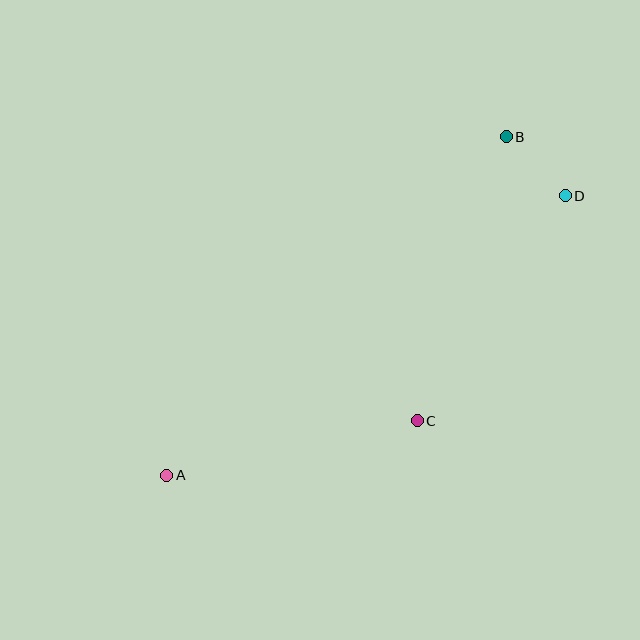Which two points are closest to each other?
Points B and D are closest to each other.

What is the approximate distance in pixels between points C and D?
The distance between C and D is approximately 269 pixels.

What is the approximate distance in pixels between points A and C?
The distance between A and C is approximately 257 pixels.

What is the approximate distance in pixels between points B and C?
The distance between B and C is approximately 297 pixels.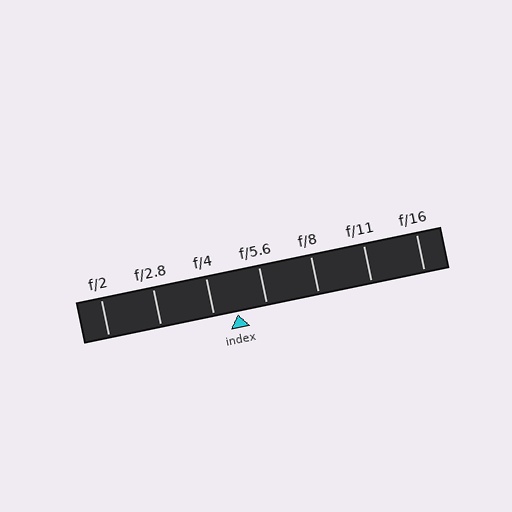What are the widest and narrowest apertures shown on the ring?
The widest aperture shown is f/2 and the narrowest is f/16.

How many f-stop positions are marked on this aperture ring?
There are 7 f-stop positions marked.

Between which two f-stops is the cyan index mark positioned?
The index mark is between f/4 and f/5.6.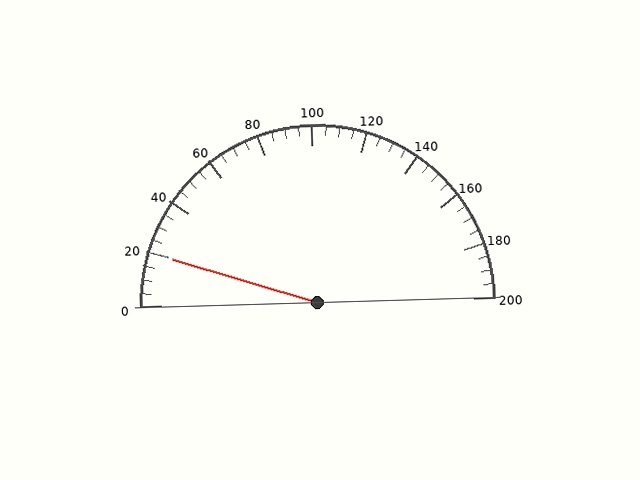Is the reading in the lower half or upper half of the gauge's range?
The reading is in the lower half of the range (0 to 200).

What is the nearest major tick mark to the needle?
The nearest major tick mark is 20.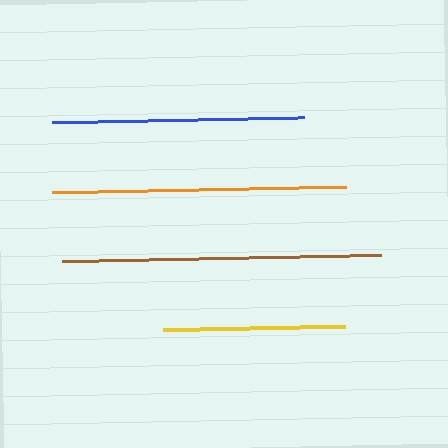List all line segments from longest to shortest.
From longest to shortest: brown, orange, blue, yellow.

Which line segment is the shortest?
The yellow line is the shortest at approximately 181 pixels.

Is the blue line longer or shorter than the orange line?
The orange line is longer than the blue line.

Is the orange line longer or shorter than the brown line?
The brown line is longer than the orange line.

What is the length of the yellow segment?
The yellow segment is approximately 181 pixels long.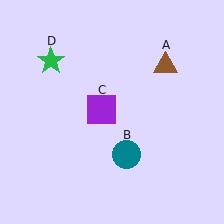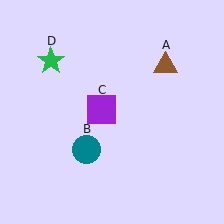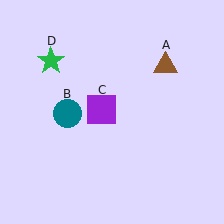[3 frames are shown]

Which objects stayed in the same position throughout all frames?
Brown triangle (object A) and purple square (object C) and green star (object D) remained stationary.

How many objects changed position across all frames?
1 object changed position: teal circle (object B).